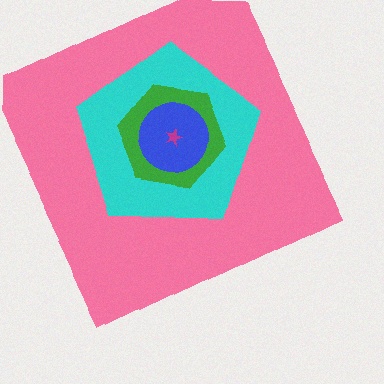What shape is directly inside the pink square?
The cyan pentagon.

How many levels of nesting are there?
5.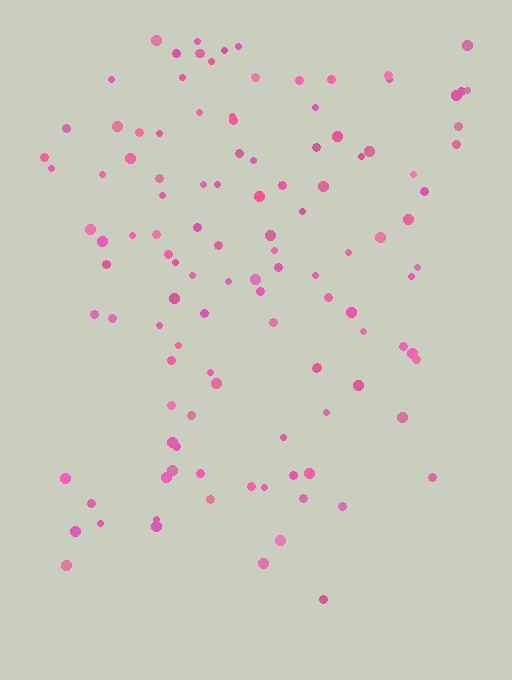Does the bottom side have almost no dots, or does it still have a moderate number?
Still a moderate number, just noticeably fewer than the top.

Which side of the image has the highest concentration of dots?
The top.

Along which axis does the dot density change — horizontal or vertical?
Vertical.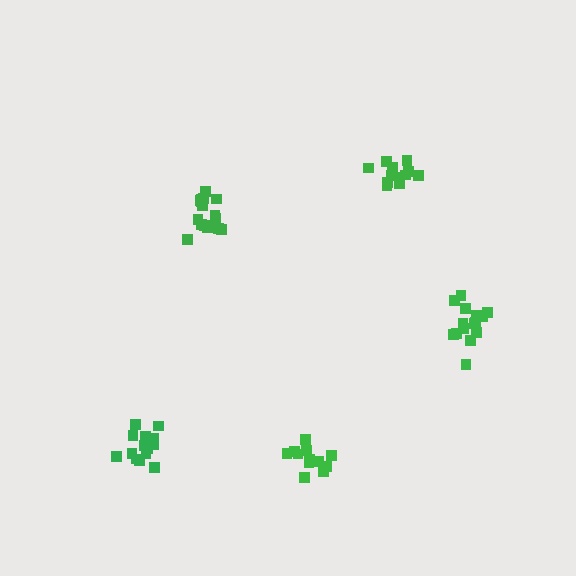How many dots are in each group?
Group 1: 17 dots, Group 2: 12 dots, Group 3: 16 dots, Group 4: 13 dots, Group 5: 15 dots (73 total).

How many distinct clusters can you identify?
There are 5 distinct clusters.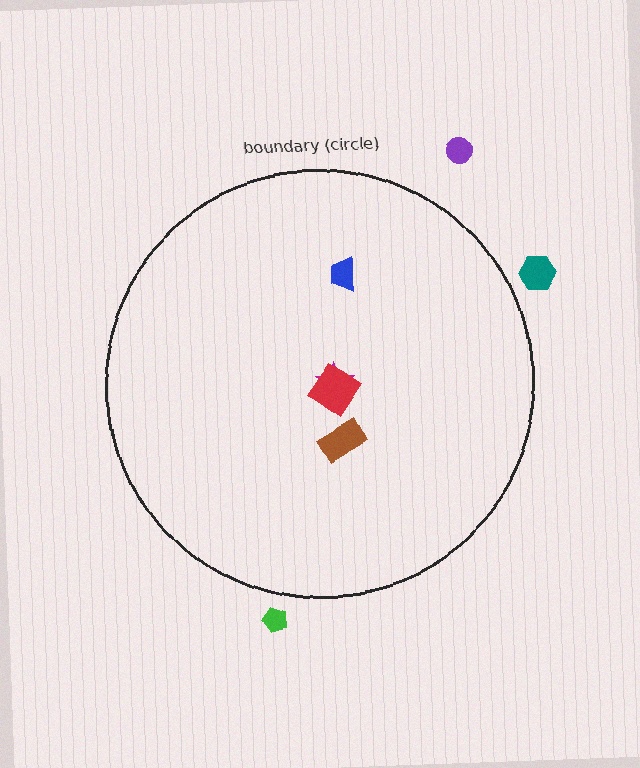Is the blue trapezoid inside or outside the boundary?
Inside.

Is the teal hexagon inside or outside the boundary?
Outside.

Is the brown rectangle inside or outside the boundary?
Inside.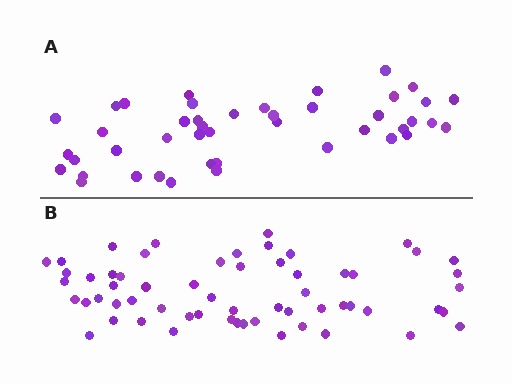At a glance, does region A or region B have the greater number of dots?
Region B (the bottom region) has more dots.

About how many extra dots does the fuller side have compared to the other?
Region B has approximately 15 more dots than region A.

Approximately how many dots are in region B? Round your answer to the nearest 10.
About 60 dots.